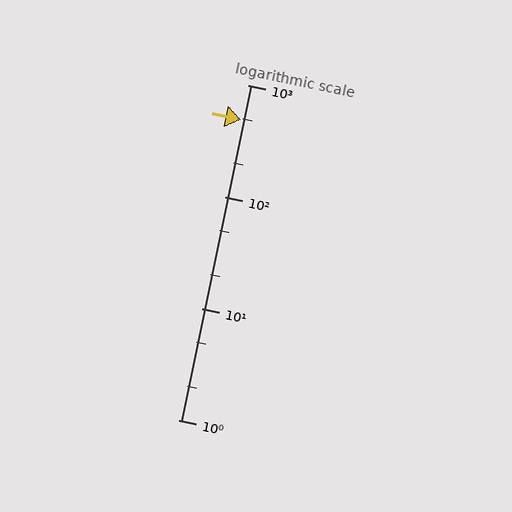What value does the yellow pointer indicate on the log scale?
The pointer indicates approximately 490.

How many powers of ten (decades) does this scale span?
The scale spans 3 decades, from 1 to 1000.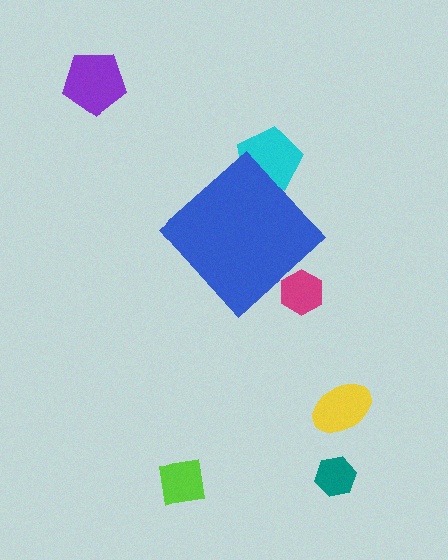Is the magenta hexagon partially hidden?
Yes, the magenta hexagon is partially hidden behind the blue diamond.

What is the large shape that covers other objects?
A blue diamond.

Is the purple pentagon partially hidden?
No, the purple pentagon is fully visible.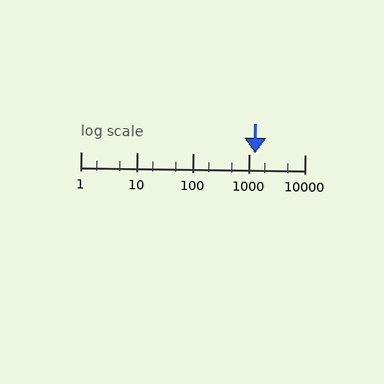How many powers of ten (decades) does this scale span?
The scale spans 4 decades, from 1 to 10000.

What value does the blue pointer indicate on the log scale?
The pointer indicates approximately 1300.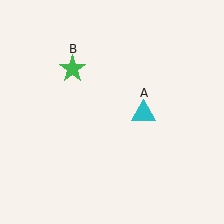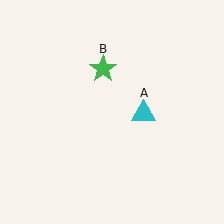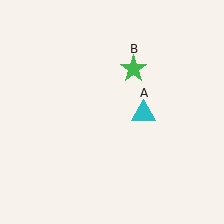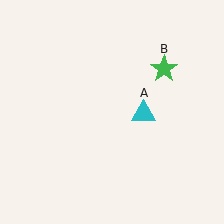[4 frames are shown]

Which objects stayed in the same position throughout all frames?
Cyan triangle (object A) remained stationary.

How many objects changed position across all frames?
1 object changed position: green star (object B).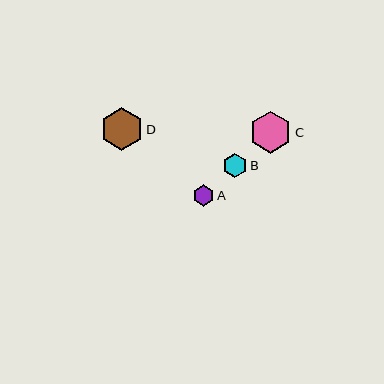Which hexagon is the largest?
Hexagon D is the largest with a size of approximately 43 pixels.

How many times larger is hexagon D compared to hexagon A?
Hexagon D is approximately 2.0 times the size of hexagon A.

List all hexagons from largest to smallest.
From largest to smallest: D, C, B, A.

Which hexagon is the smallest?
Hexagon A is the smallest with a size of approximately 21 pixels.